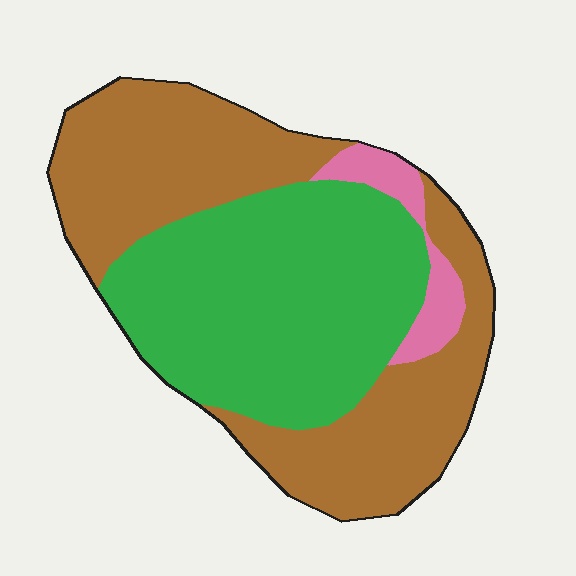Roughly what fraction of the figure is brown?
Brown takes up about one half (1/2) of the figure.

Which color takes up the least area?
Pink, at roughly 5%.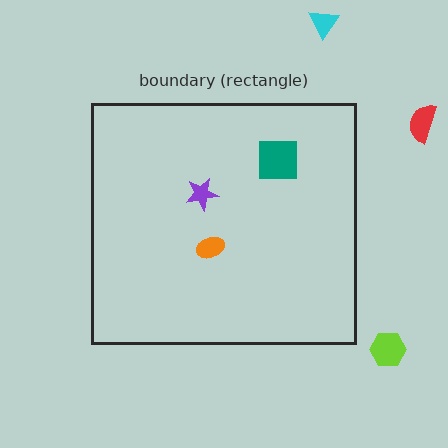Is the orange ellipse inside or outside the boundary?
Inside.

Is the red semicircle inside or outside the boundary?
Outside.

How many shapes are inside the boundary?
3 inside, 3 outside.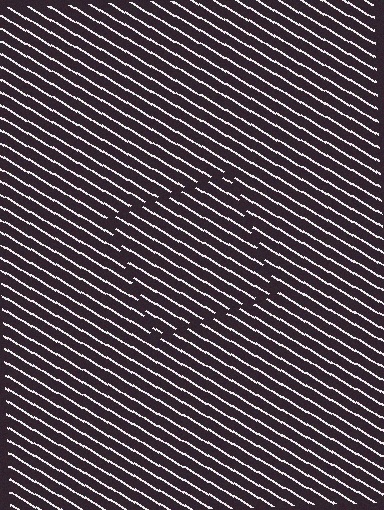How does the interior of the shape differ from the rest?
The interior of the shape contains the same grating, shifted by half a period — the contour is defined by the phase discontinuity where line-ends from the inner and outer gratings abut.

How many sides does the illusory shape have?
4 sides — the line-ends trace a square.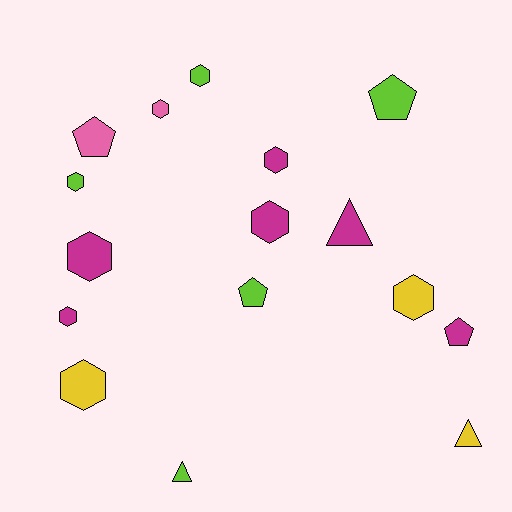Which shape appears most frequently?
Hexagon, with 9 objects.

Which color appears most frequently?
Magenta, with 6 objects.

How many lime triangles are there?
There is 1 lime triangle.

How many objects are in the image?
There are 16 objects.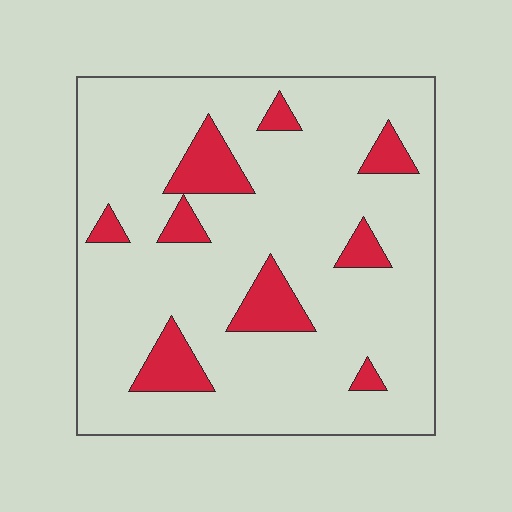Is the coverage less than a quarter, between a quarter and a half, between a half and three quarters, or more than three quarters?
Less than a quarter.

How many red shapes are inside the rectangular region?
9.